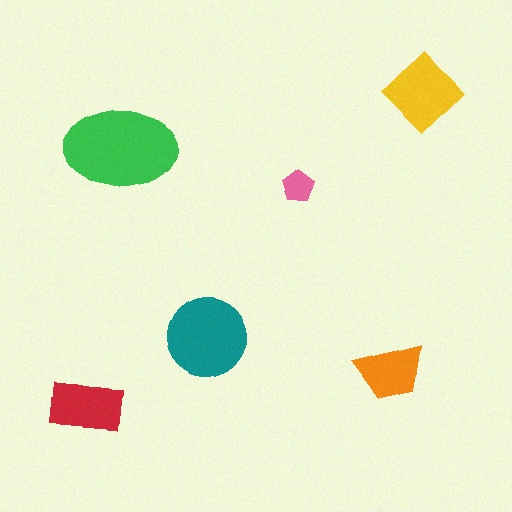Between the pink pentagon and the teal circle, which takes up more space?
The teal circle.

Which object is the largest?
The green ellipse.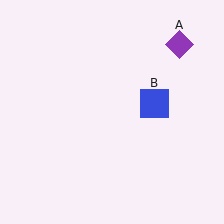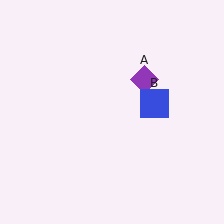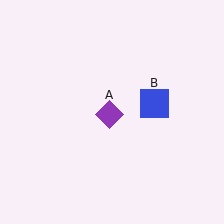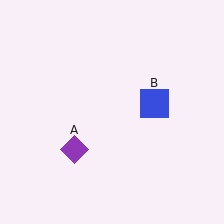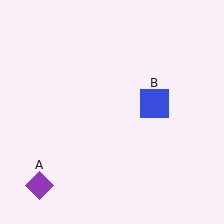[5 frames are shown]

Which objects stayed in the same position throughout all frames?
Blue square (object B) remained stationary.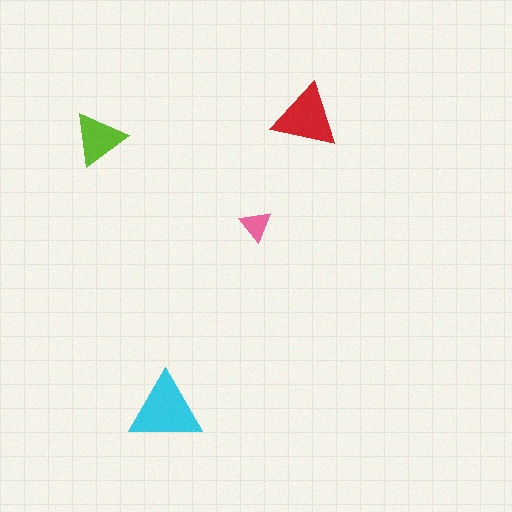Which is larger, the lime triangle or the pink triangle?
The lime one.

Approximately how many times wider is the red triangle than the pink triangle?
About 2 times wider.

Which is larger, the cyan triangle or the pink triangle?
The cyan one.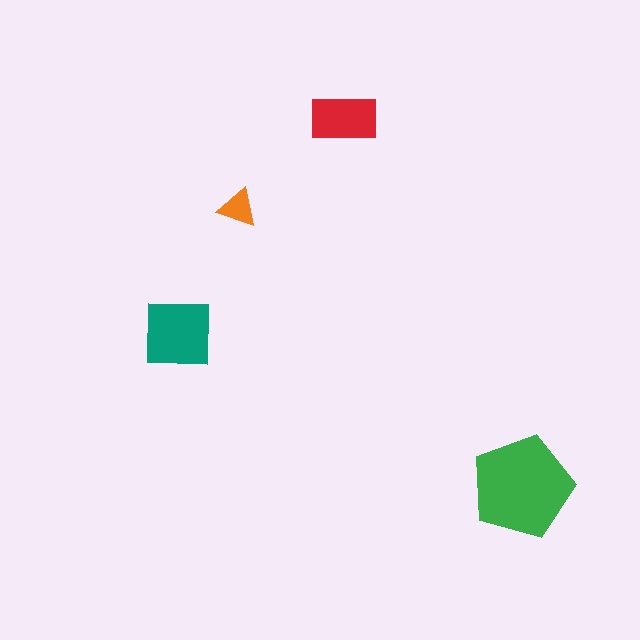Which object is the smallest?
The orange triangle.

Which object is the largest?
The green pentagon.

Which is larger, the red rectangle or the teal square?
The teal square.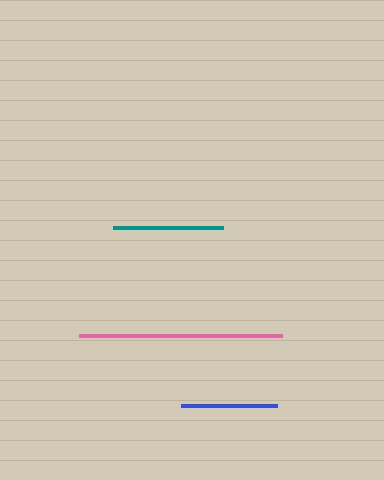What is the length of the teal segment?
The teal segment is approximately 111 pixels long.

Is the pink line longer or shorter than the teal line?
The pink line is longer than the teal line.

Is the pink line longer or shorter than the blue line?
The pink line is longer than the blue line.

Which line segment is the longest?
The pink line is the longest at approximately 202 pixels.